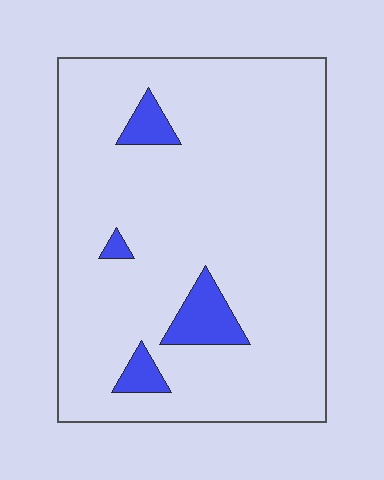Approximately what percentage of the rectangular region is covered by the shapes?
Approximately 10%.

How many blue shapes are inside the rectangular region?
4.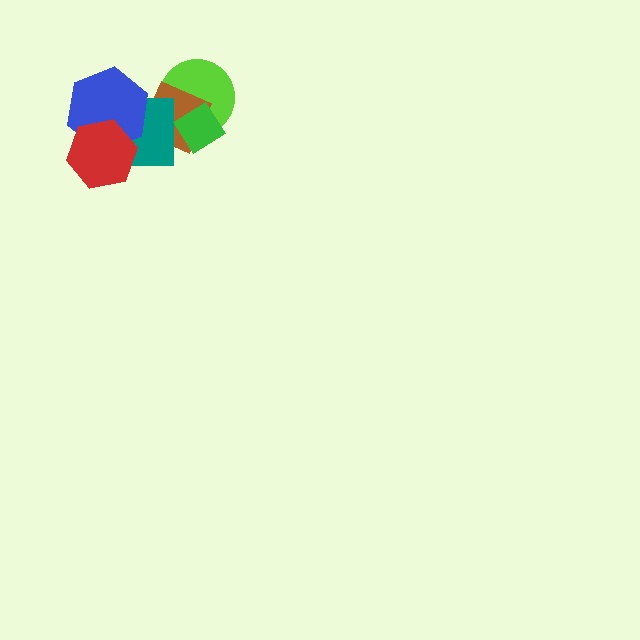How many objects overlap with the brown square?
3 objects overlap with the brown square.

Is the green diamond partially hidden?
No, no other shape covers it.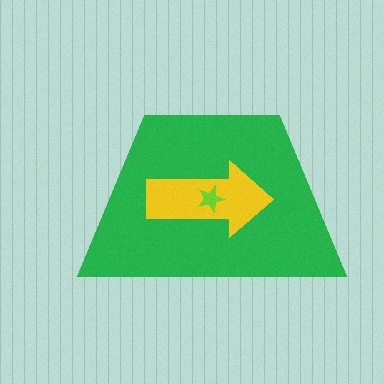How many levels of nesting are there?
3.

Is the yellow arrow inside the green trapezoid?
Yes.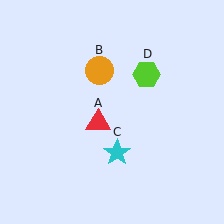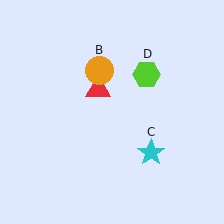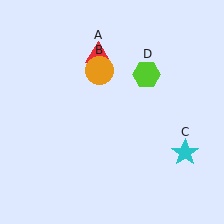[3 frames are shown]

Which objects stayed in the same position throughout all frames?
Orange circle (object B) and lime hexagon (object D) remained stationary.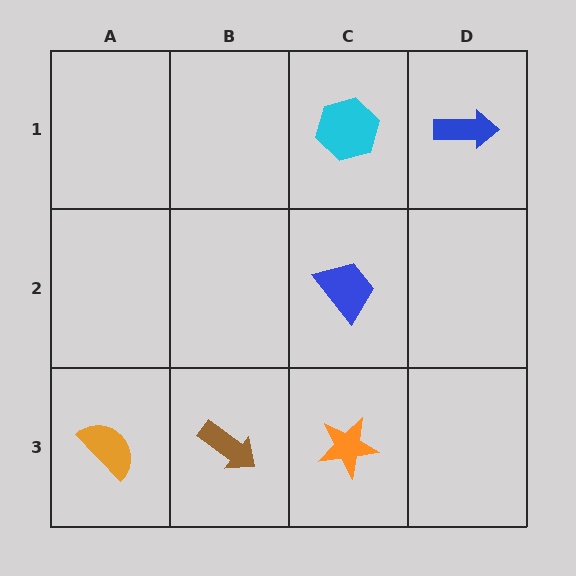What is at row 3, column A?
An orange semicircle.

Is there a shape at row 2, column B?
No, that cell is empty.